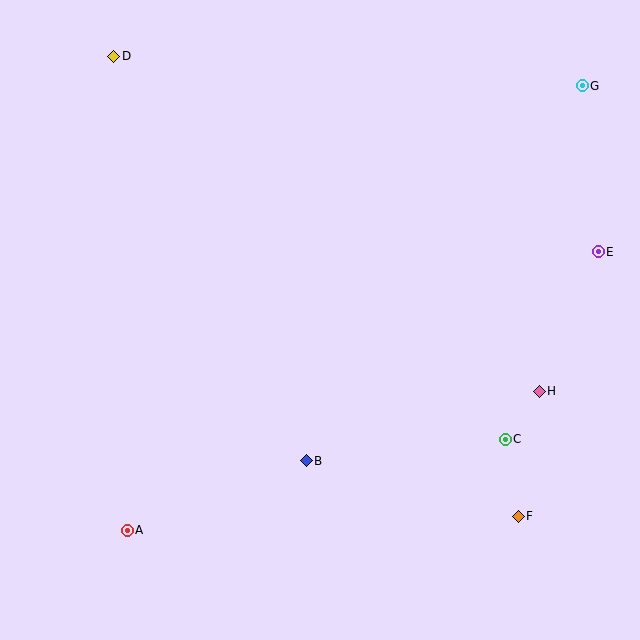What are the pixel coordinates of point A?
Point A is at (127, 530).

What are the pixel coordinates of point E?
Point E is at (598, 252).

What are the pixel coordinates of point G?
Point G is at (582, 86).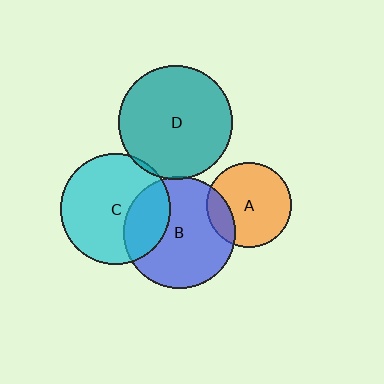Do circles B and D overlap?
Yes.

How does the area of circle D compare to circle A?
Approximately 1.8 times.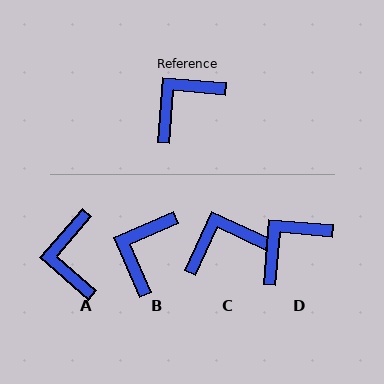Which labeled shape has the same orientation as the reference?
D.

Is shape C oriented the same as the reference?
No, it is off by about 20 degrees.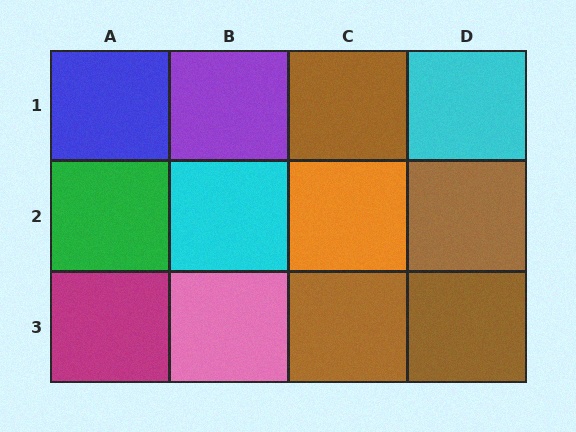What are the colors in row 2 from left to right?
Green, cyan, orange, brown.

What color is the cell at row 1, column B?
Purple.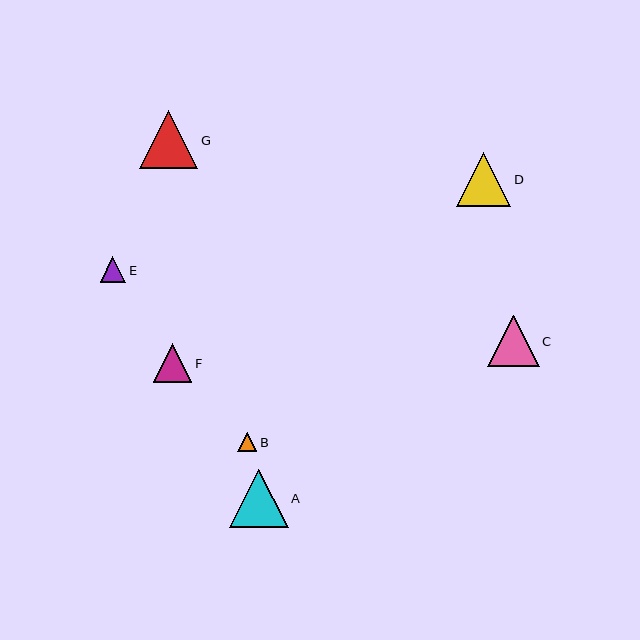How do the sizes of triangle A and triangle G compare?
Triangle A and triangle G are approximately the same size.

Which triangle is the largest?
Triangle A is the largest with a size of approximately 59 pixels.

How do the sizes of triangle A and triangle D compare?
Triangle A and triangle D are approximately the same size.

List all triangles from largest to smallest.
From largest to smallest: A, G, D, C, F, E, B.